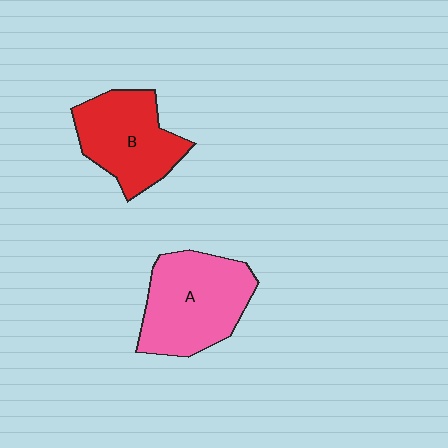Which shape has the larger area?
Shape A (pink).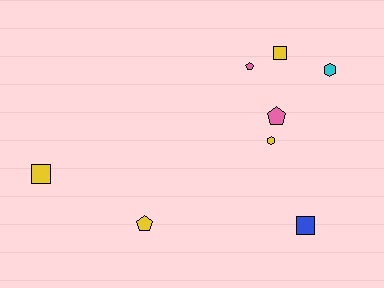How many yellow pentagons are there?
There is 1 yellow pentagon.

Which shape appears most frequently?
Square, with 3 objects.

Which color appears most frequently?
Yellow, with 4 objects.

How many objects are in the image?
There are 8 objects.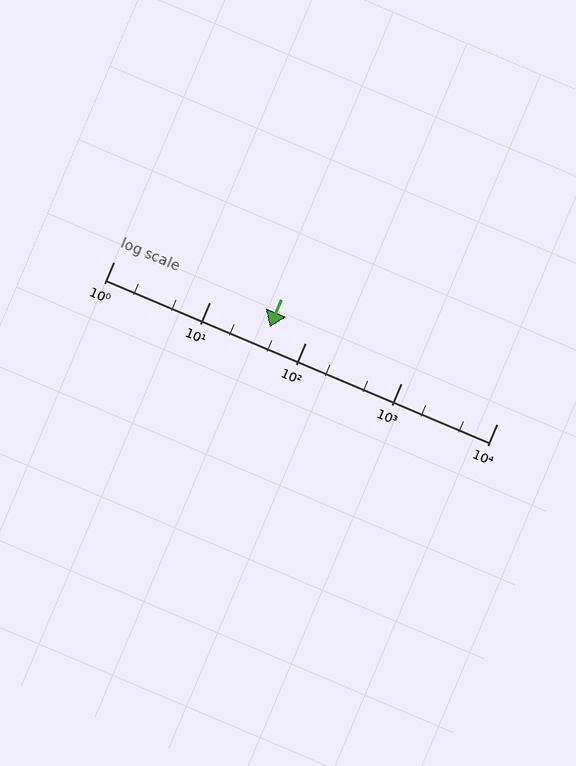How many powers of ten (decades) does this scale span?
The scale spans 4 decades, from 1 to 10000.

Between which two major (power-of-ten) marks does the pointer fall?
The pointer is between 10 and 100.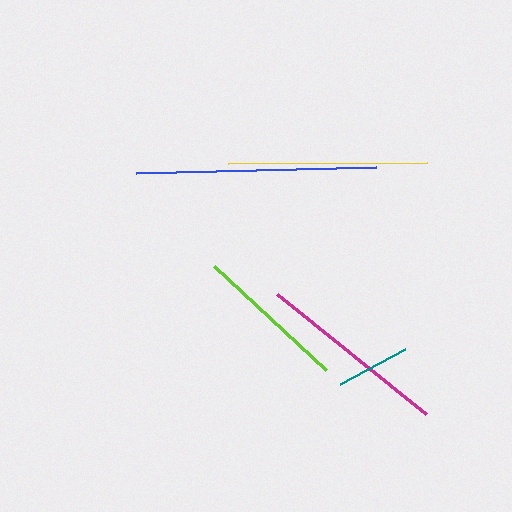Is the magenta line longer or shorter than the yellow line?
The yellow line is longer than the magenta line.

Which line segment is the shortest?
The teal line is the shortest at approximately 74 pixels.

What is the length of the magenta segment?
The magenta segment is approximately 191 pixels long.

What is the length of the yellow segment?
The yellow segment is approximately 200 pixels long.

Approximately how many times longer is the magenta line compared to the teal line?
The magenta line is approximately 2.6 times the length of the teal line.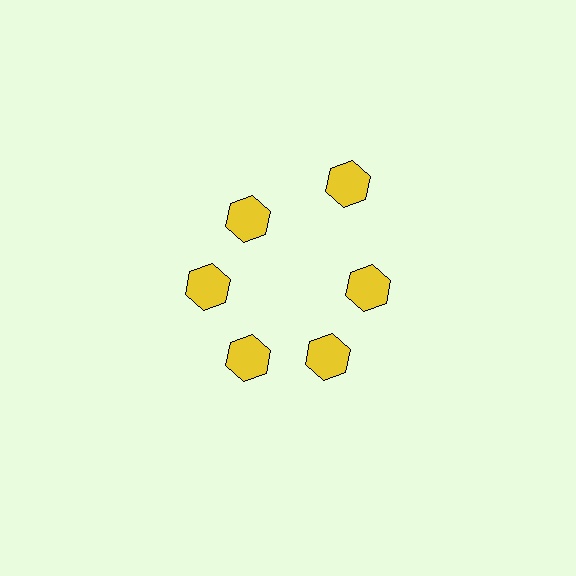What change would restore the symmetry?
The symmetry would be restored by moving it inward, back onto the ring so that all 6 hexagons sit at equal angles and equal distance from the center.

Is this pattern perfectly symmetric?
No. The 6 yellow hexagons are arranged in a ring, but one element near the 1 o'clock position is pushed outward from the center, breaking the 6-fold rotational symmetry.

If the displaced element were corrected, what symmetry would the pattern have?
It would have 6-fold rotational symmetry — the pattern would map onto itself every 60 degrees.